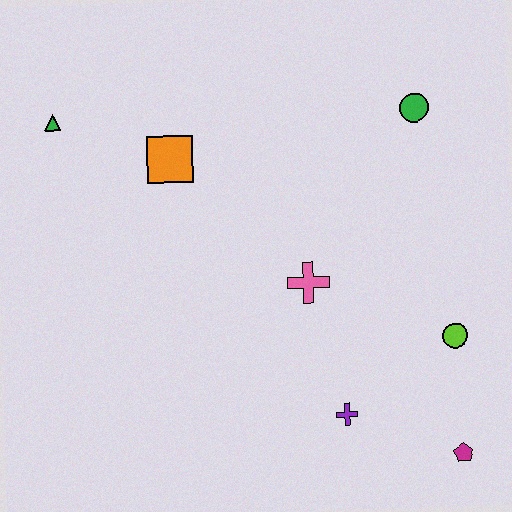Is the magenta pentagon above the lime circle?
No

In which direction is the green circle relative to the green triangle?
The green circle is to the right of the green triangle.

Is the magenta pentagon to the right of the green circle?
Yes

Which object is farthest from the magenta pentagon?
The green triangle is farthest from the magenta pentagon.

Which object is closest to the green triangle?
The orange square is closest to the green triangle.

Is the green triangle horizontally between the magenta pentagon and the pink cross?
No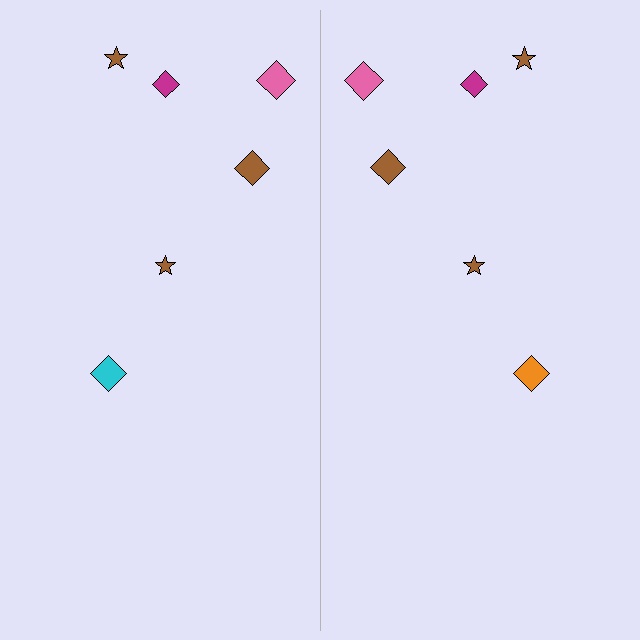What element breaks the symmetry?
The orange diamond on the right side breaks the symmetry — its mirror counterpart is cyan.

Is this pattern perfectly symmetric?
No, the pattern is not perfectly symmetric. The orange diamond on the right side breaks the symmetry — its mirror counterpart is cyan.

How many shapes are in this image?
There are 12 shapes in this image.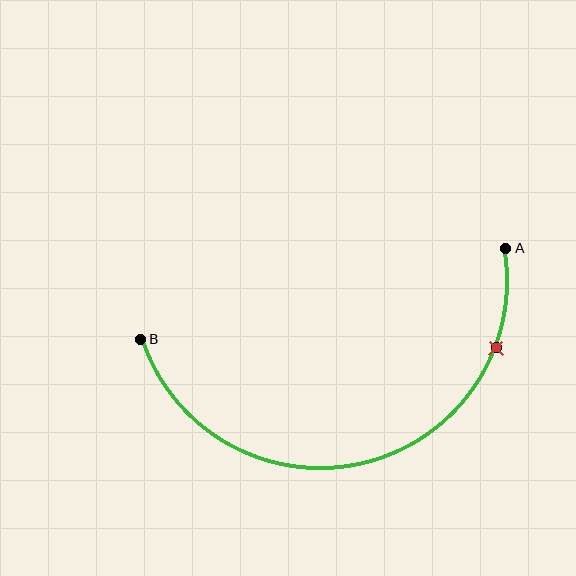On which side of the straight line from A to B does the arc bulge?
The arc bulges below the straight line connecting A and B.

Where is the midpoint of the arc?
The arc midpoint is the point on the curve farthest from the straight line joining A and B. It sits below that line.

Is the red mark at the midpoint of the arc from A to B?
No. The red mark lies on the arc but is closer to endpoint A. The arc midpoint would be at the point on the curve equidistant along the arc from both A and B.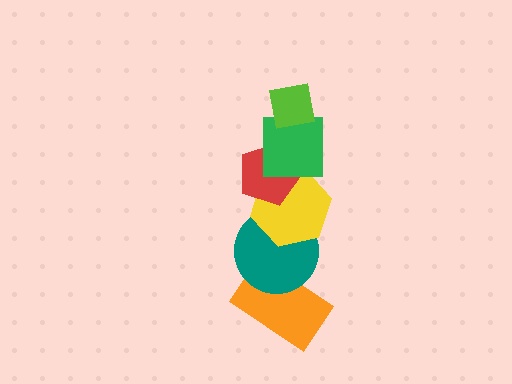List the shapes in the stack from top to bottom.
From top to bottom: the lime square, the green square, the red pentagon, the yellow hexagon, the teal circle, the orange rectangle.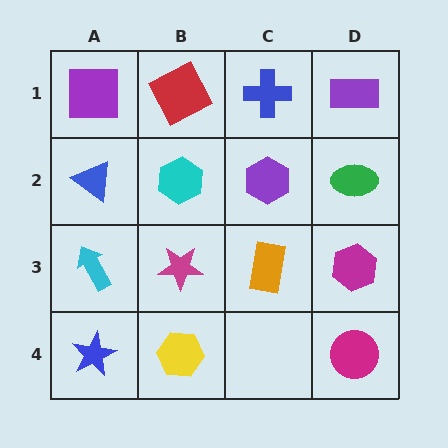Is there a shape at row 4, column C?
No, that cell is empty.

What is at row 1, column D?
A purple rectangle.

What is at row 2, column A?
A blue triangle.